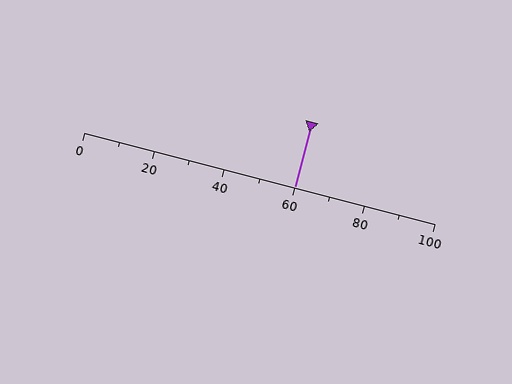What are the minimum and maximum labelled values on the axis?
The axis runs from 0 to 100.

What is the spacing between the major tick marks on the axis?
The major ticks are spaced 20 apart.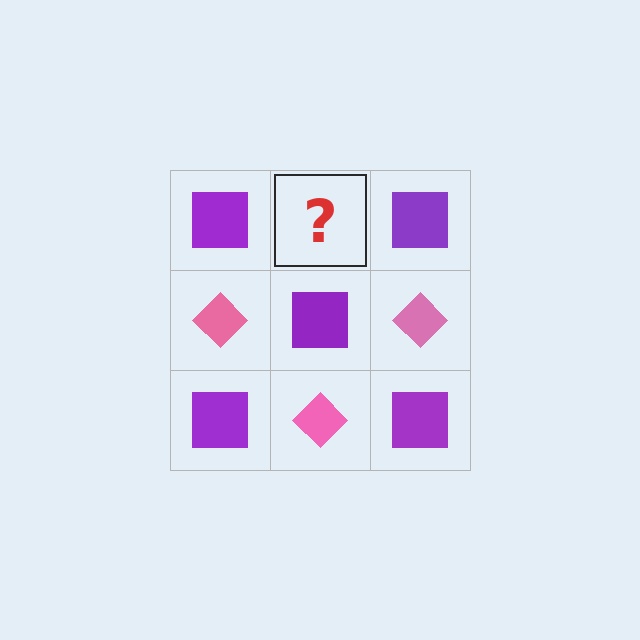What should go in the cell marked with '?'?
The missing cell should contain a pink diamond.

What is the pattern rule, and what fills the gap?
The rule is that it alternates purple square and pink diamond in a checkerboard pattern. The gap should be filled with a pink diamond.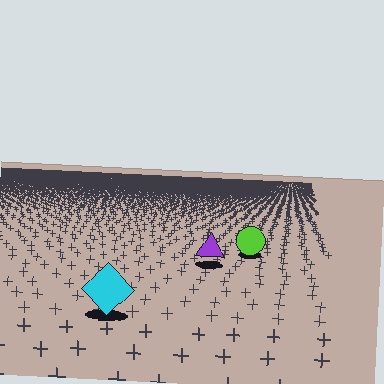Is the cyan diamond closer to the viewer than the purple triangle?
Yes. The cyan diamond is closer — you can tell from the texture gradient: the ground texture is coarser near it.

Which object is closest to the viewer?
The cyan diamond is closest. The texture marks near it are larger and more spread out.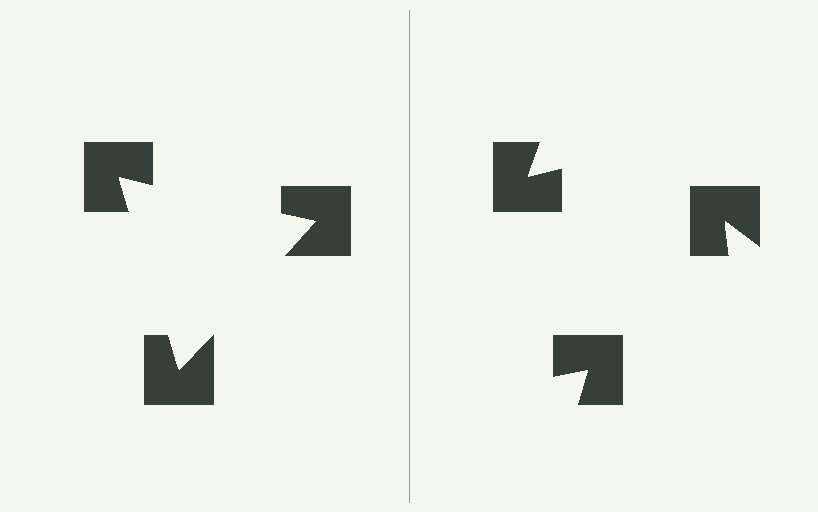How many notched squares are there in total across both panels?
6 — 3 on each side.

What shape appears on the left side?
An illusory triangle.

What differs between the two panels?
The notched squares are positioned identically on both sides; only the wedge orientations differ. On the left they align to a triangle; on the right they are misaligned.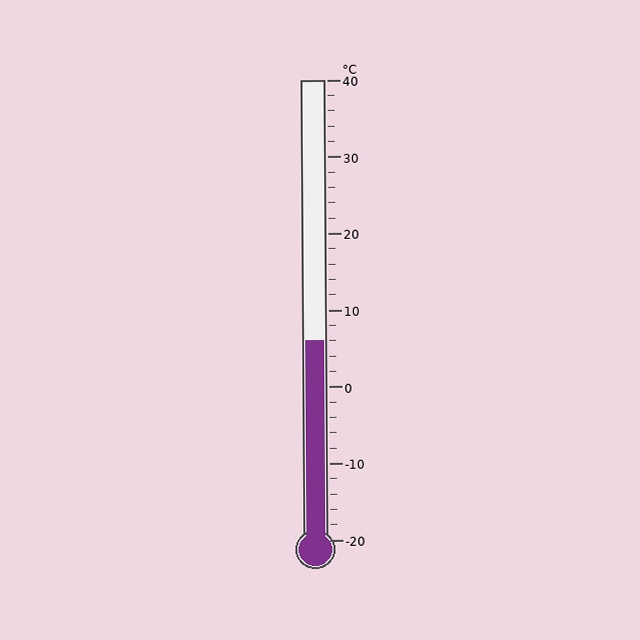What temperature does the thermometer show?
The thermometer shows approximately 6°C.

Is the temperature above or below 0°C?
The temperature is above 0°C.